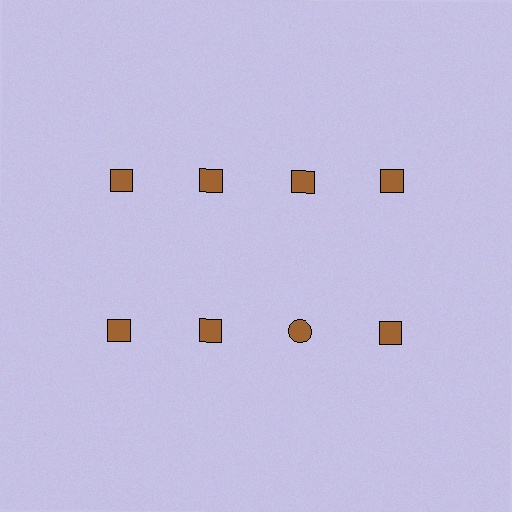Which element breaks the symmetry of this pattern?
The brown circle in the second row, center column breaks the symmetry. All other shapes are brown squares.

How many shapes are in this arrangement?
There are 8 shapes arranged in a grid pattern.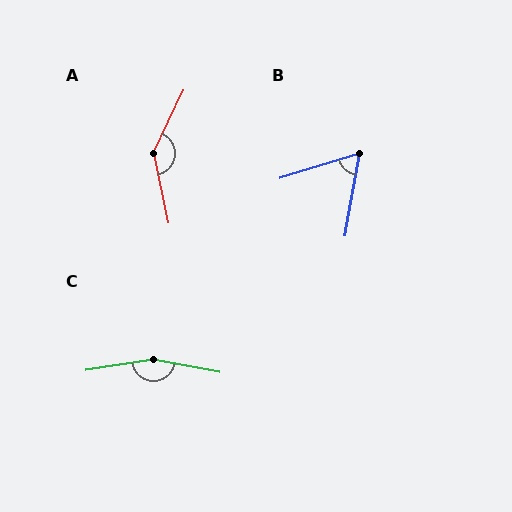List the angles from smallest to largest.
B (63°), A (143°), C (161°).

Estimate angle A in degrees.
Approximately 143 degrees.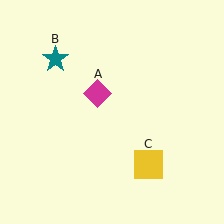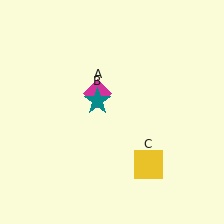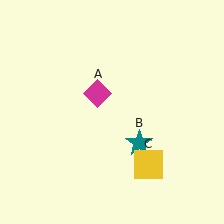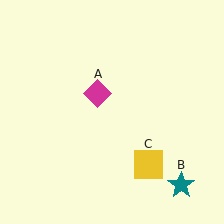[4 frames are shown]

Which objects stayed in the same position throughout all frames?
Magenta diamond (object A) and yellow square (object C) remained stationary.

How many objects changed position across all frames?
1 object changed position: teal star (object B).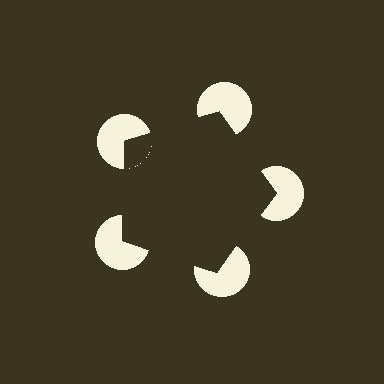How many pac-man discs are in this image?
There are 5 — one at each vertex of the illusory pentagon.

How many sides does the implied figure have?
5 sides.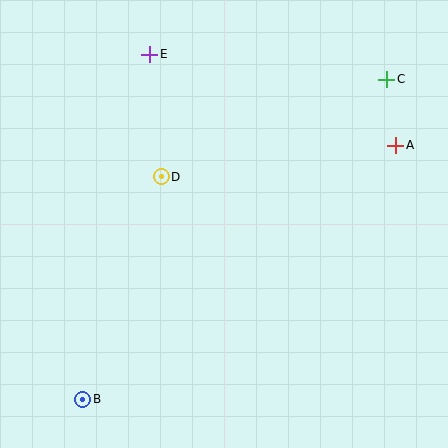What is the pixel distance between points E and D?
The distance between E and D is 123 pixels.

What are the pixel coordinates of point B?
Point B is at (83, 399).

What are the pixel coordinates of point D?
Point D is at (161, 177).